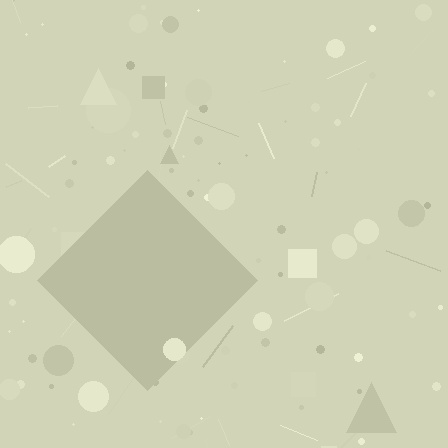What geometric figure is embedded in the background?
A diamond is embedded in the background.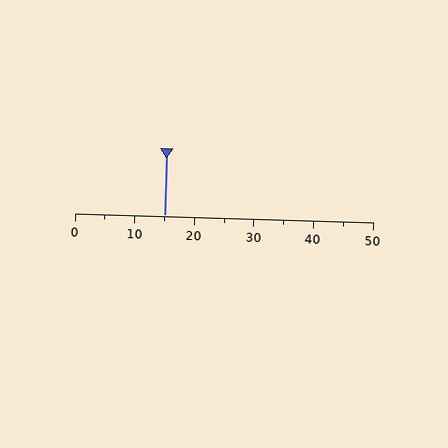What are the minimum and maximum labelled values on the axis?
The axis runs from 0 to 50.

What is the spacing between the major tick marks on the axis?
The major ticks are spaced 10 apart.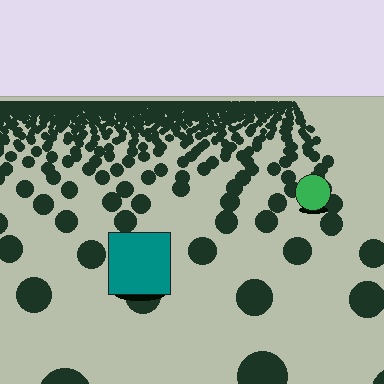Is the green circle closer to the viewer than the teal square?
No. The teal square is closer — you can tell from the texture gradient: the ground texture is coarser near it.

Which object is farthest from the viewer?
The green circle is farthest from the viewer. It appears smaller and the ground texture around it is denser.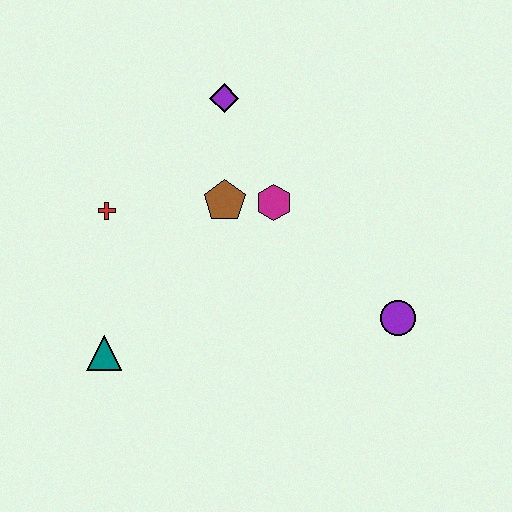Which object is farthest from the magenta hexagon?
The teal triangle is farthest from the magenta hexagon.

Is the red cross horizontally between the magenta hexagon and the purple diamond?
No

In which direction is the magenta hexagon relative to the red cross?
The magenta hexagon is to the right of the red cross.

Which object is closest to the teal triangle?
The red cross is closest to the teal triangle.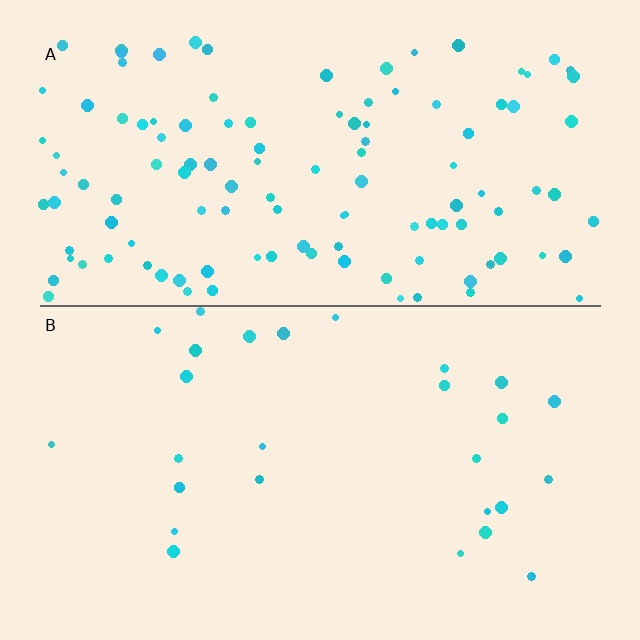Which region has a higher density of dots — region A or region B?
A (the top).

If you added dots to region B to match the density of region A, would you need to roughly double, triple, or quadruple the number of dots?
Approximately quadruple.